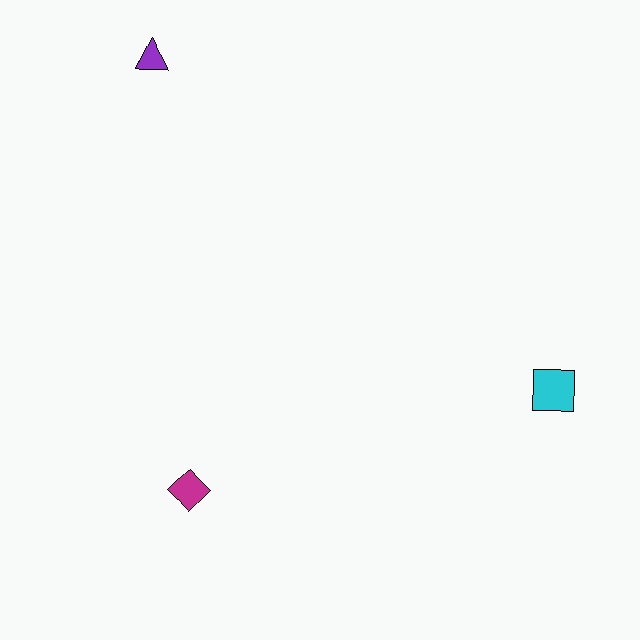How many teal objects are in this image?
There are no teal objects.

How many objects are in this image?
There are 3 objects.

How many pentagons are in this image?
There are no pentagons.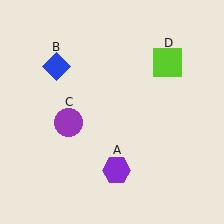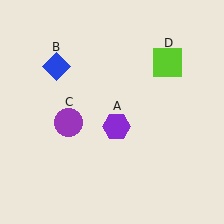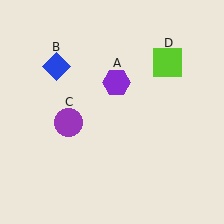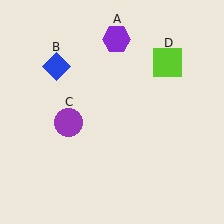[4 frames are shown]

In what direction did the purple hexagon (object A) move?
The purple hexagon (object A) moved up.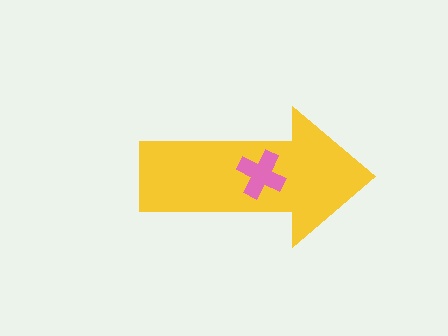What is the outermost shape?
The yellow arrow.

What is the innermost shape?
The pink cross.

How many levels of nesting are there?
2.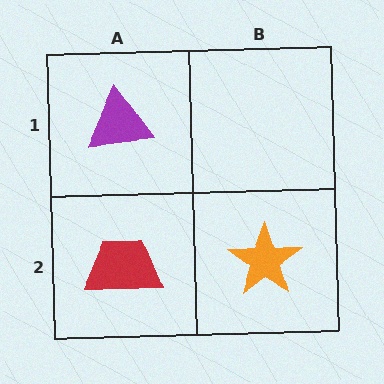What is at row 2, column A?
A red trapezoid.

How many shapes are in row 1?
1 shape.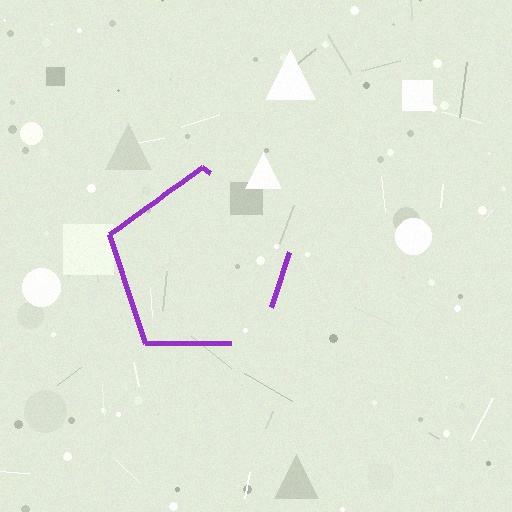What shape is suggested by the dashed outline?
The dashed outline suggests a pentagon.